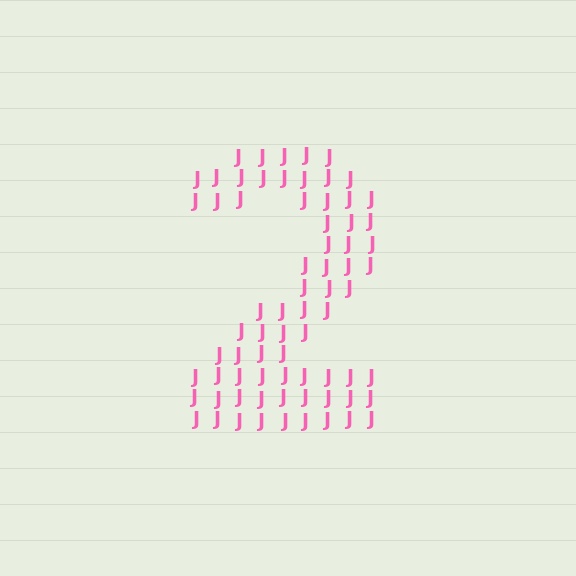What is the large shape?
The large shape is the digit 2.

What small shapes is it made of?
It is made of small letter J's.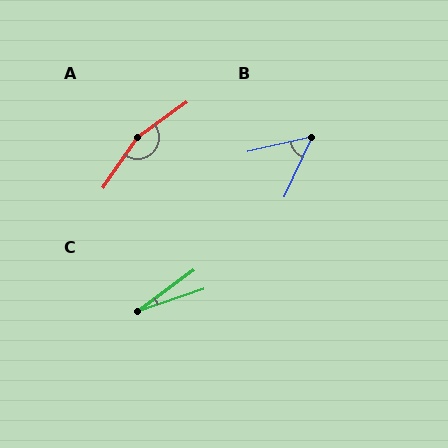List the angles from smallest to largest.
C (18°), B (52°), A (160°).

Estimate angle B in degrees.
Approximately 52 degrees.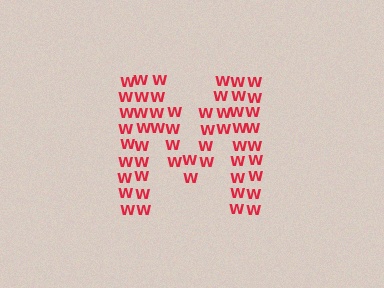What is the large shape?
The large shape is the letter M.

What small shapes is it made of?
It is made of small letter W's.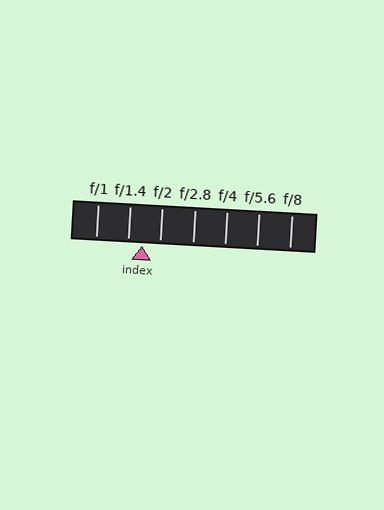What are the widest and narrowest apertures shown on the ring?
The widest aperture shown is f/1 and the narrowest is f/8.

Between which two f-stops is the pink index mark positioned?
The index mark is between f/1.4 and f/2.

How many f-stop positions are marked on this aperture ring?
There are 7 f-stop positions marked.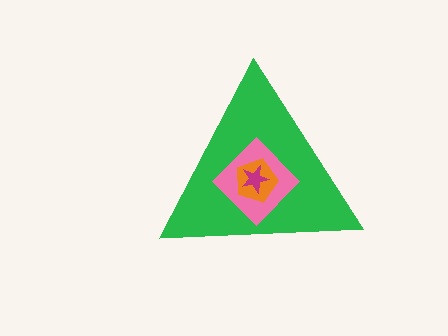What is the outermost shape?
The green triangle.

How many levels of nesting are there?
4.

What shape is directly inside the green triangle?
The pink diamond.